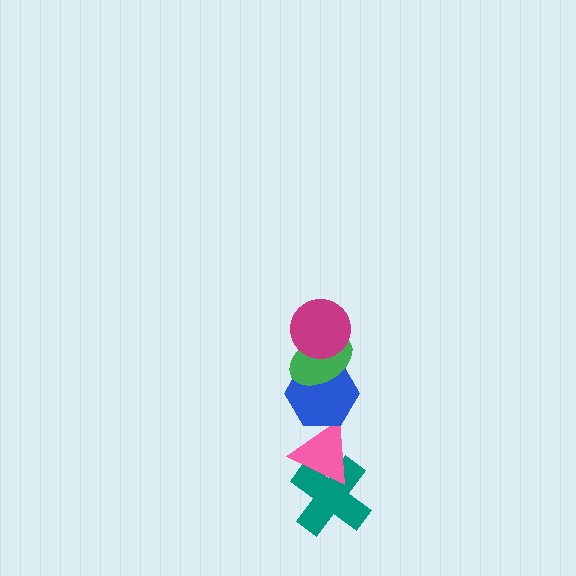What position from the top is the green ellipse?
The green ellipse is 2nd from the top.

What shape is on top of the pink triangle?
The blue hexagon is on top of the pink triangle.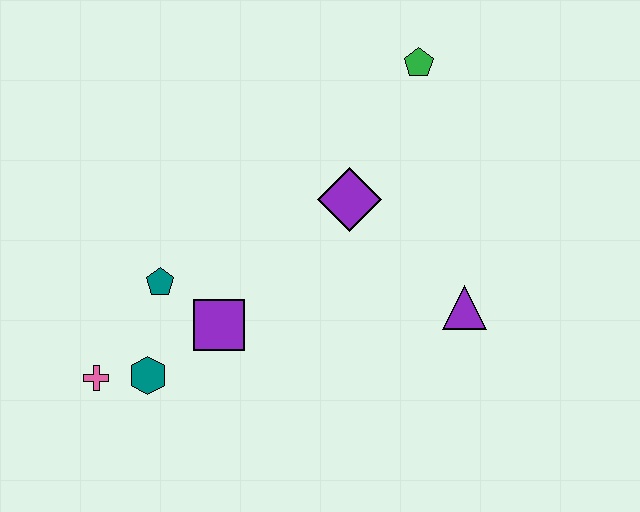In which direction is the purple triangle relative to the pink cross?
The purple triangle is to the right of the pink cross.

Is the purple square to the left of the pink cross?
No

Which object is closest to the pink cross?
The teal hexagon is closest to the pink cross.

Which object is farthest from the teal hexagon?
The green pentagon is farthest from the teal hexagon.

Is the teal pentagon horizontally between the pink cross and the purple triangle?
Yes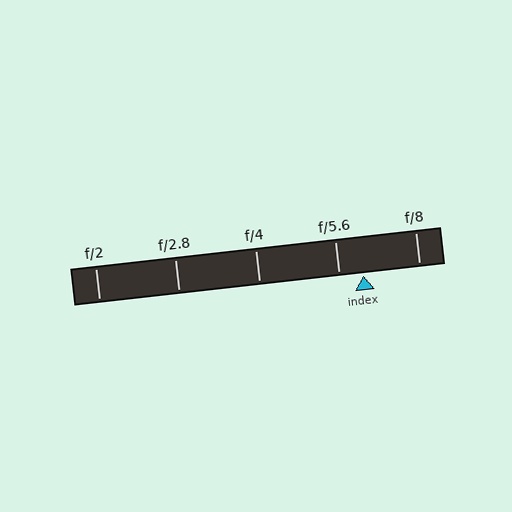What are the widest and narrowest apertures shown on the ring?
The widest aperture shown is f/2 and the narrowest is f/8.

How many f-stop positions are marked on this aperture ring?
There are 5 f-stop positions marked.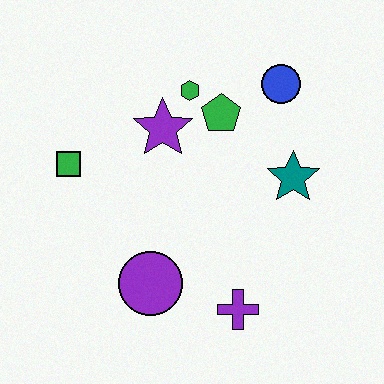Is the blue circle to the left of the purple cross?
No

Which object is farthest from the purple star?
The purple cross is farthest from the purple star.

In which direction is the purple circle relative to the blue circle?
The purple circle is below the blue circle.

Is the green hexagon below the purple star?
No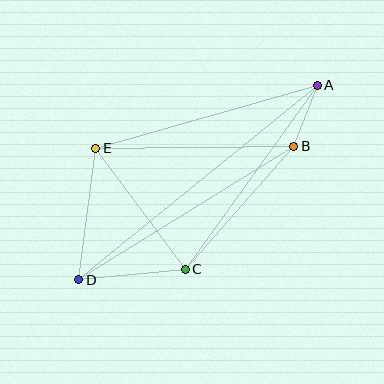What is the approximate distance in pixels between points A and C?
The distance between A and C is approximately 227 pixels.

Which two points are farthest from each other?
Points A and D are farthest from each other.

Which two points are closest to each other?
Points A and B are closest to each other.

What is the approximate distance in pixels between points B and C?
The distance between B and C is approximately 164 pixels.